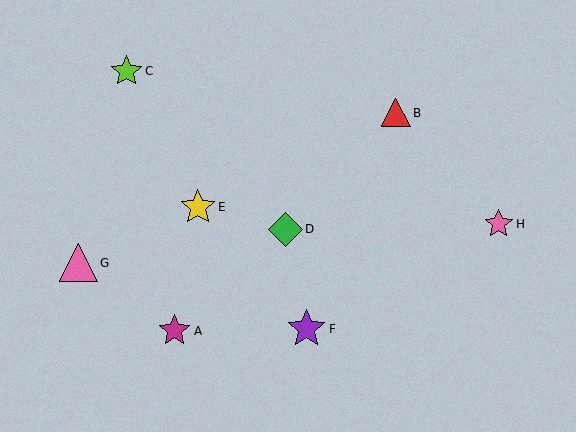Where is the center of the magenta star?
The center of the magenta star is at (175, 331).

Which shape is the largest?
The purple star (labeled F) is the largest.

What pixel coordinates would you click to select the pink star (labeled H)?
Click at (499, 224) to select the pink star H.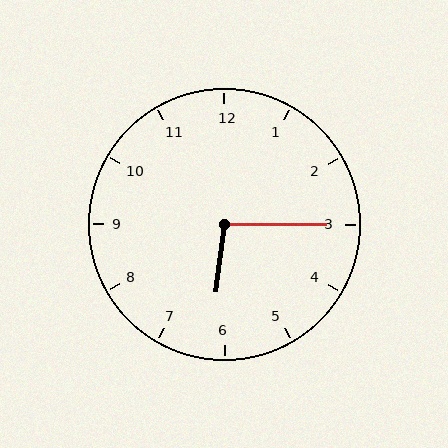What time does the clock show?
6:15.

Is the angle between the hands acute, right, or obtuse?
It is obtuse.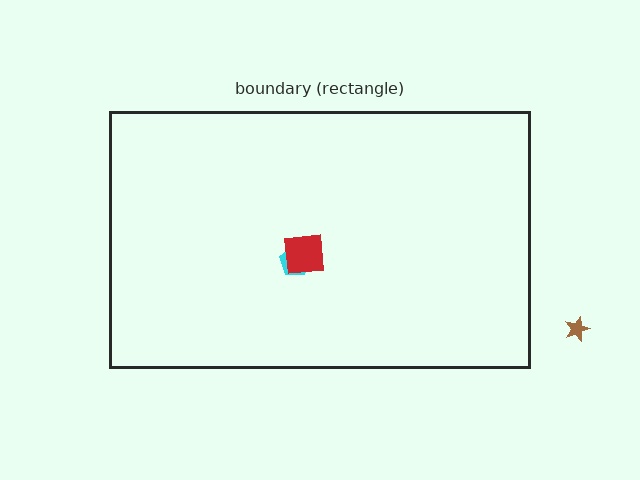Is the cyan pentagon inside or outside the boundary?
Inside.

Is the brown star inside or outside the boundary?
Outside.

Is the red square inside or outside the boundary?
Inside.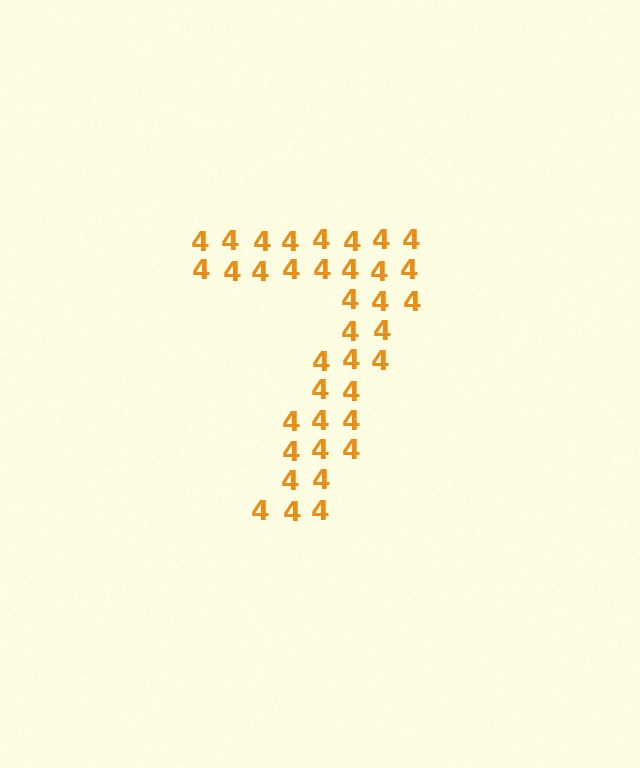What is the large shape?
The large shape is the digit 7.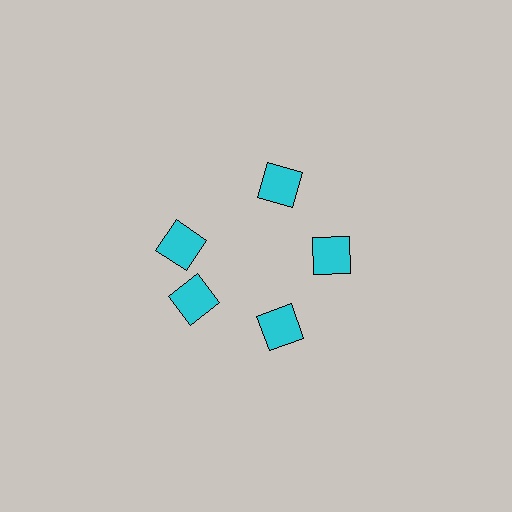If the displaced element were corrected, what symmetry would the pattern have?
It would have 5-fold rotational symmetry — the pattern would map onto itself every 72 degrees.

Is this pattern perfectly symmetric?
No. The 5 cyan squares are arranged in a ring, but one element near the 10 o'clock position is rotated out of alignment along the ring, breaking the 5-fold rotational symmetry.